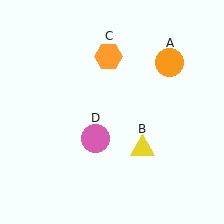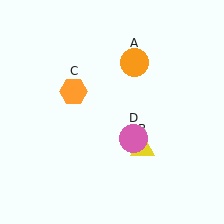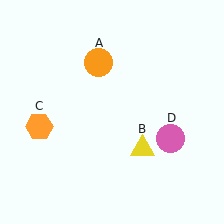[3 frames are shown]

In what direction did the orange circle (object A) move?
The orange circle (object A) moved left.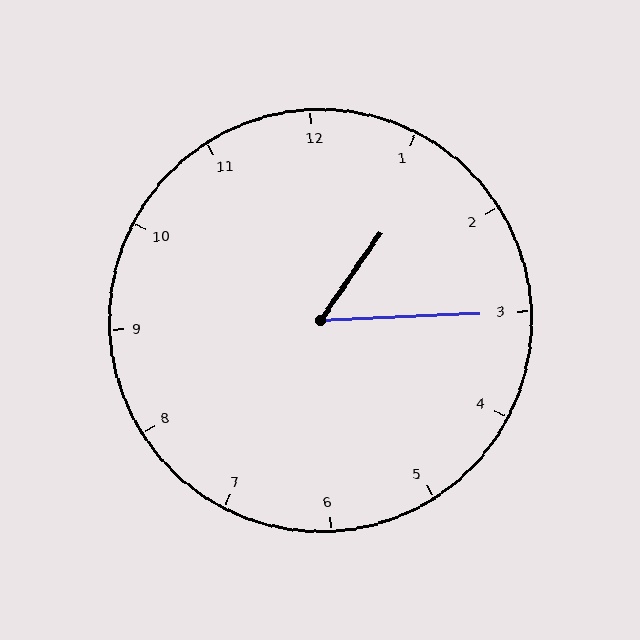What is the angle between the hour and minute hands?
Approximately 52 degrees.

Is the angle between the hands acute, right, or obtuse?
It is acute.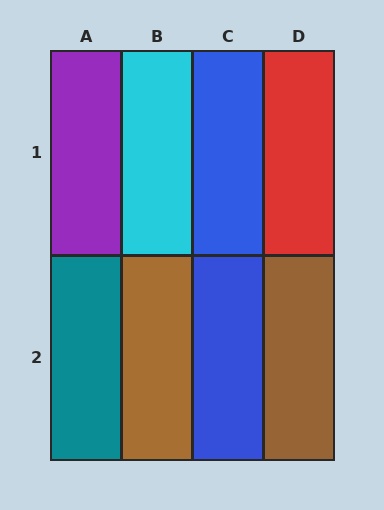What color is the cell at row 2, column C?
Blue.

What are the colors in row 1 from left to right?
Purple, cyan, blue, red.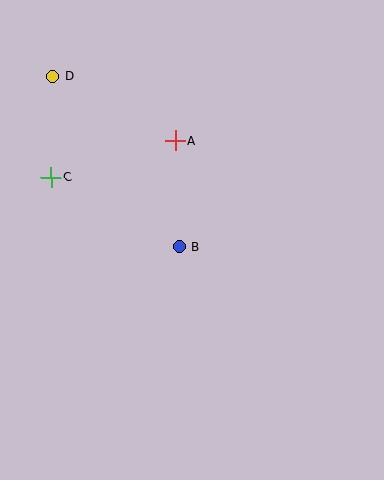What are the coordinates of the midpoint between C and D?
The midpoint between C and D is at (52, 127).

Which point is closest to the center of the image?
Point B at (179, 247) is closest to the center.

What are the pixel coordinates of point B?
Point B is at (179, 247).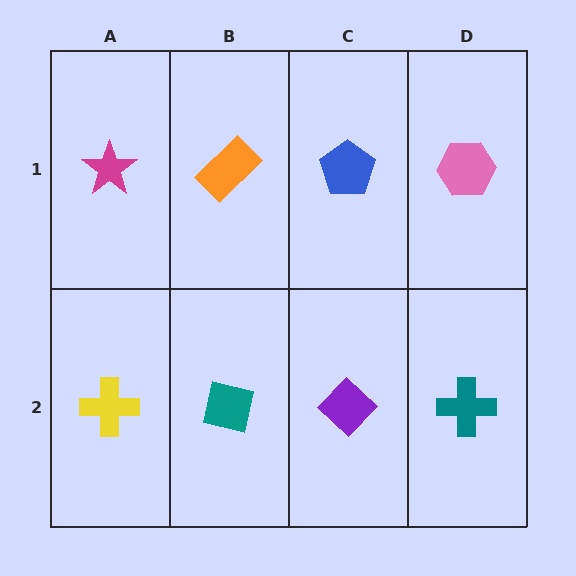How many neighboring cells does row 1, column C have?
3.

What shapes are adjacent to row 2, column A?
A magenta star (row 1, column A), a teal square (row 2, column B).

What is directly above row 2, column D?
A pink hexagon.